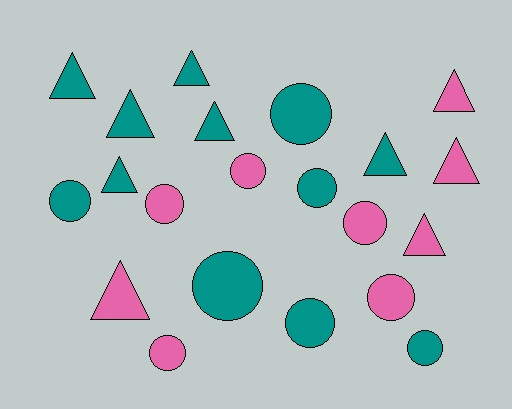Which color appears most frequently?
Teal, with 12 objects.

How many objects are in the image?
There are 21 objects.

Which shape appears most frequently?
Circle, with 11 objects.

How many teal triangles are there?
There are 6 teal triangles.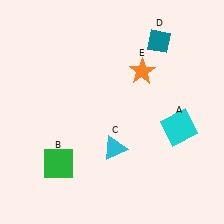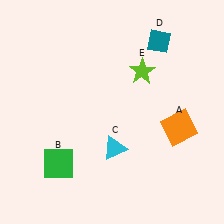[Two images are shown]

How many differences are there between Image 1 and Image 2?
There are 2 differences between the two images.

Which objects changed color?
A changed from cyan to orange. E changed from orange to lime.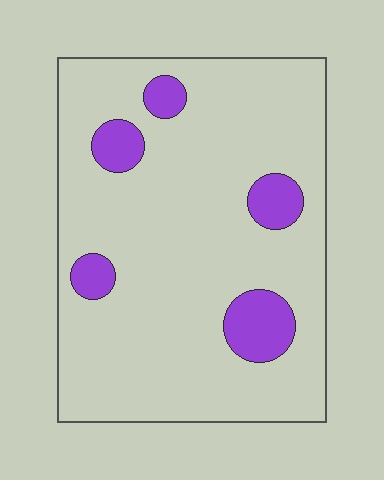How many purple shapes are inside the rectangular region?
5.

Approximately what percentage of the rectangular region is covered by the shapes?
Approximately 10%.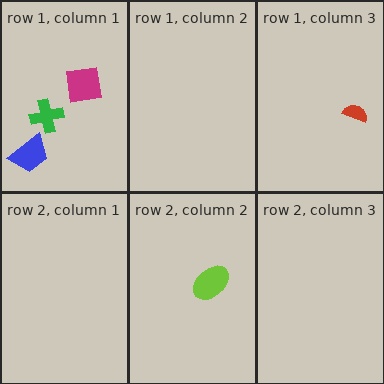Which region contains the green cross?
The row 1, column 1 region.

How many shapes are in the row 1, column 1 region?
3.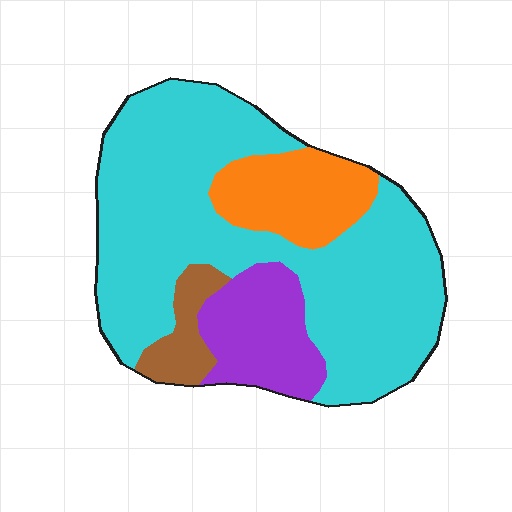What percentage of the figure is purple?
Purple covers 14% of the figure.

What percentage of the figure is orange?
Orange covers about 15% of the figure.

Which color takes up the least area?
Brown, at roughly 5%.